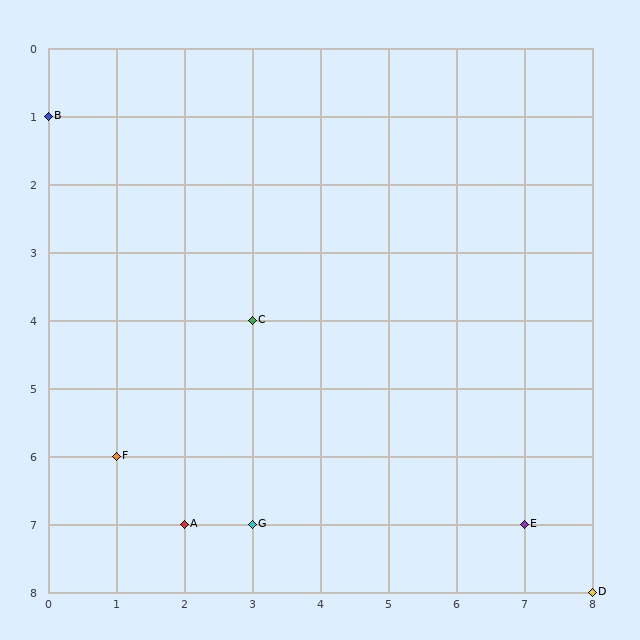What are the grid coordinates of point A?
Point A is at grid coordinates (2, 7).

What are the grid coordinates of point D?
Point D is at grid coordinates (8, 8).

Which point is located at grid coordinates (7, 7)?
Point E is at (7, 7).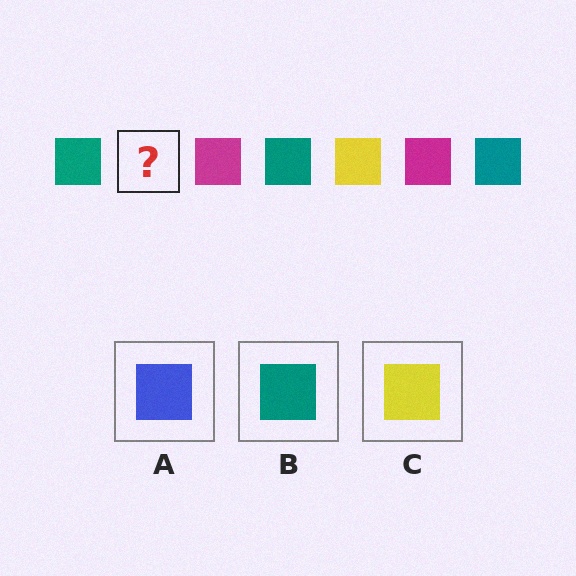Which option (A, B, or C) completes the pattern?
C.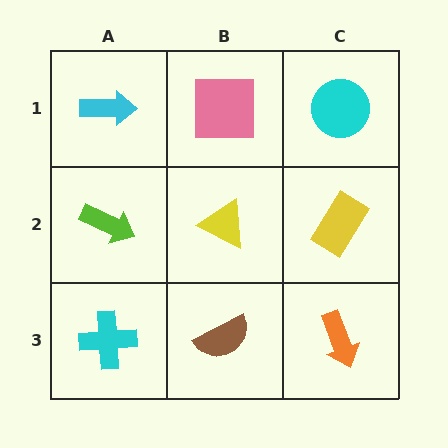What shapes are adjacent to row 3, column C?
A yellow rectangle (row 2, column C), a brown semicircle (row 3, column B).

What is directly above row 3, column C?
A yellow rectangle.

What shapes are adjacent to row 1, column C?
A yellow rectangle (row 2, column C), a pink square (row 1, column B).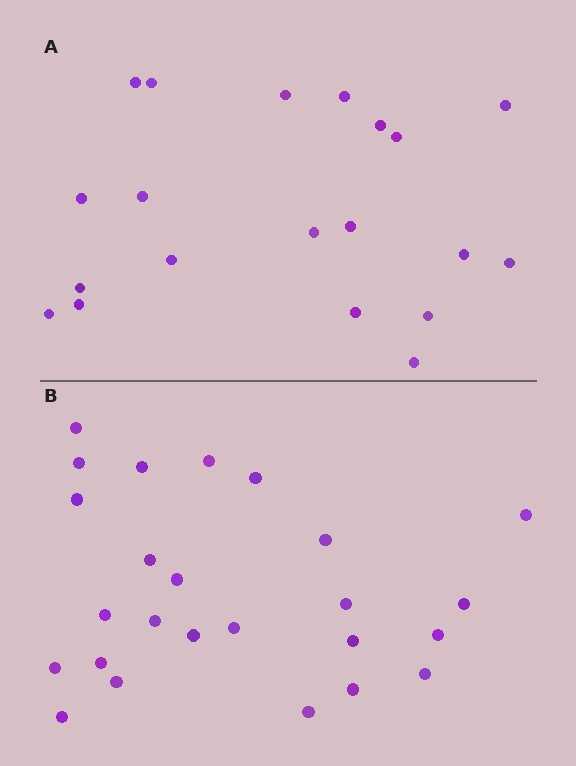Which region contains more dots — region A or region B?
Region B (the bottom region) has more dots.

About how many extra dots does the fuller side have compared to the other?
Region B has about 5 more dots than region A.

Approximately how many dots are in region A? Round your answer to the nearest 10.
About 20 dots.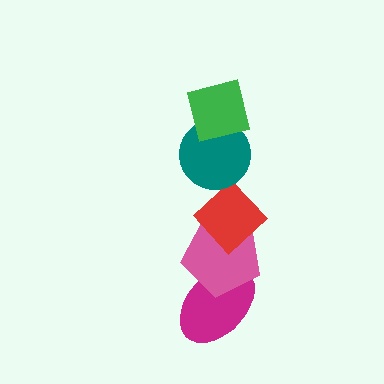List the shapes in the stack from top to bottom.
From top to bottom: the green square, the teal circle, the red diamond, the pink pentagon, the magenta ellipse.